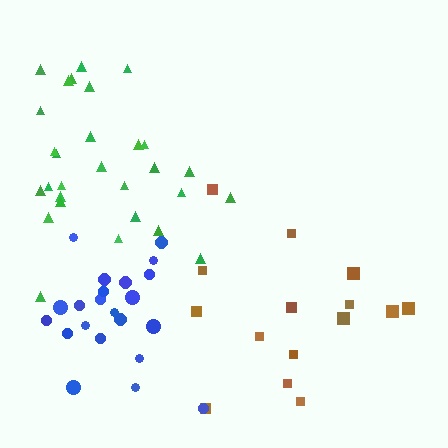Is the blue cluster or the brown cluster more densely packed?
Blue.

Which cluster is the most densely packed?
Blue.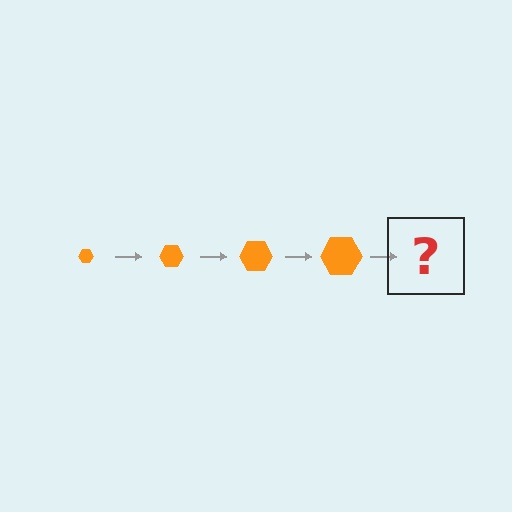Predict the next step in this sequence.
The next step is an orange hexagon, larger than the previous one.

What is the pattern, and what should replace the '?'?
The pattern is that the hexagon gets progressively larger each step. The '?' should be an orange hexagon, larger than the previous one.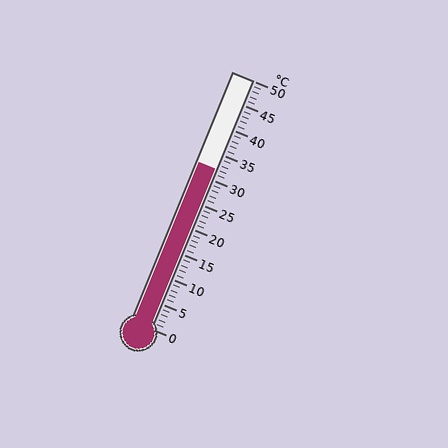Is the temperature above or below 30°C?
The temperature is above 30°C.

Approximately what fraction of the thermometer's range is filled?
The thermometer is filled to approximately 65% of its range.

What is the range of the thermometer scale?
The thermometer scale ranges from 0°C to 50°C.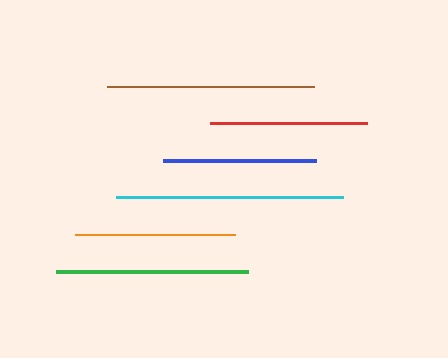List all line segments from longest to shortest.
From longest to shortest: cyan, brown, green, orange, red, blue.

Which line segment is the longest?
The cyan line is the longest at approximately 227 pixels.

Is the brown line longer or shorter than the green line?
The brown line is longer than the green line.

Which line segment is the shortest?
The blue line is the shortest at approximately 153 pixels.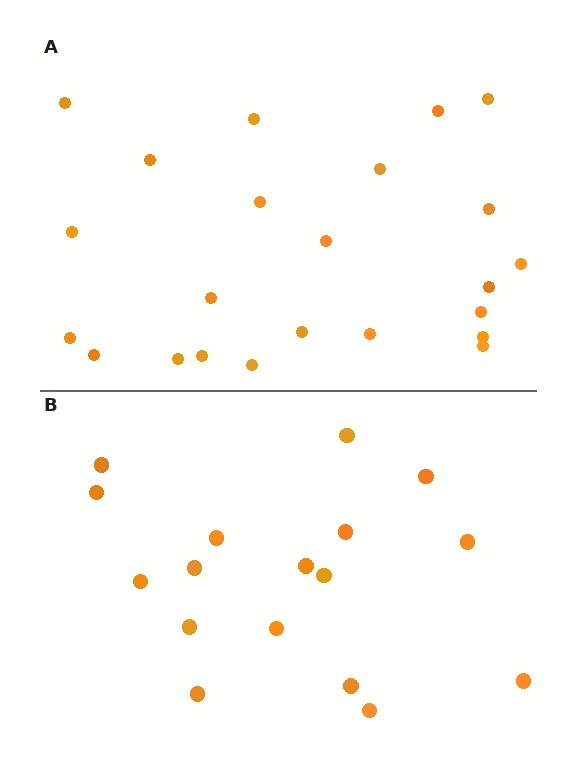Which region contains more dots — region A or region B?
Region A (the top region) has more dots.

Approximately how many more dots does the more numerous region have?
Region A has about 6 more dots than region B.